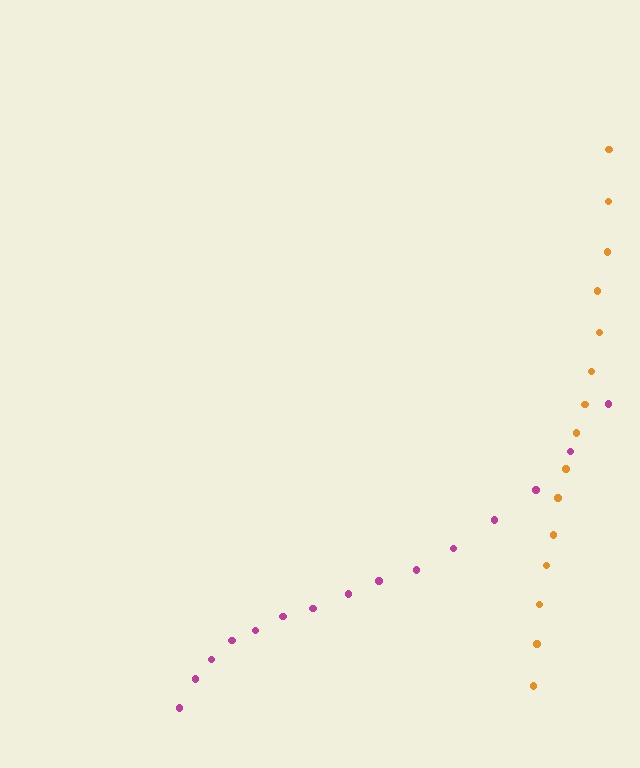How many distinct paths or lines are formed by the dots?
There are 2 distinct paths.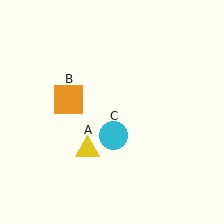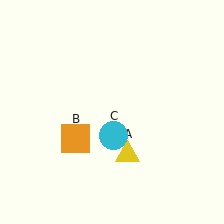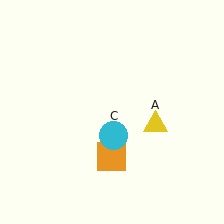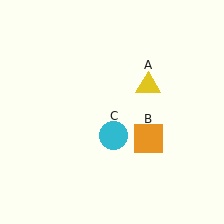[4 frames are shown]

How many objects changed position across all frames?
2 objects changed position: yellow triangle (object A), orange square (object B).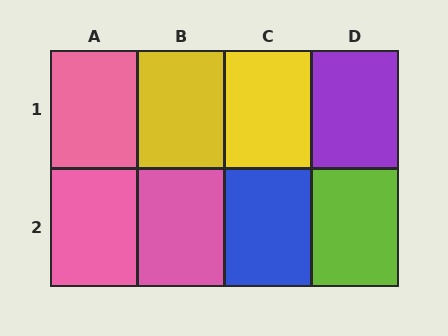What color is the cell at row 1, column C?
Yellow.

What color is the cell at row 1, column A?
Pink.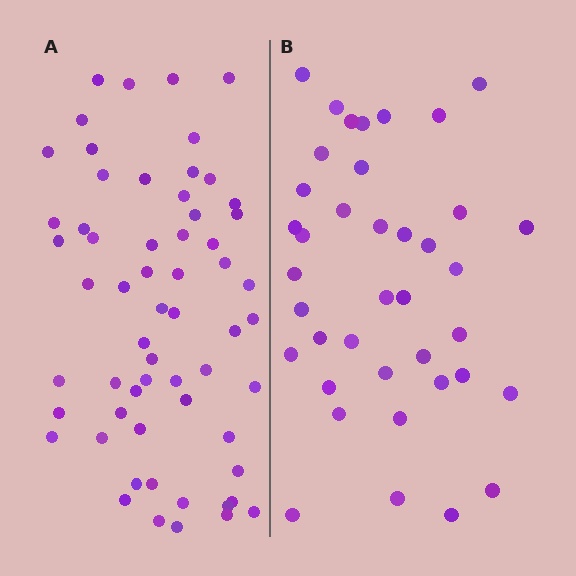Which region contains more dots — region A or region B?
Region A (the left region) has more dots.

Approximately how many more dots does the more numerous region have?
Region A has approximately 20 more dots than region B.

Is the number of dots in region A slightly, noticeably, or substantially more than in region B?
Region A has substantially more. The ratio is roughly 1.5 to 1.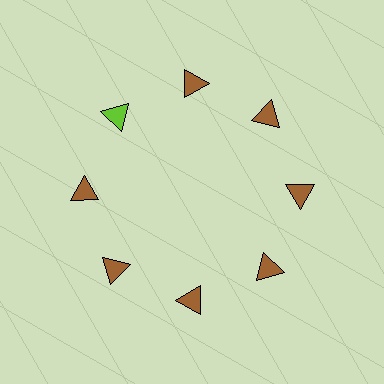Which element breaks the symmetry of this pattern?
The lime triangle at roughly the 10 o'clock position breaks the symmetry. All other shapes are brown triangles.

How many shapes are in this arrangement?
There are 8 shapes arranged in a ring pattern.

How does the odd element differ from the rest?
It has a different color: lime instead of brown.